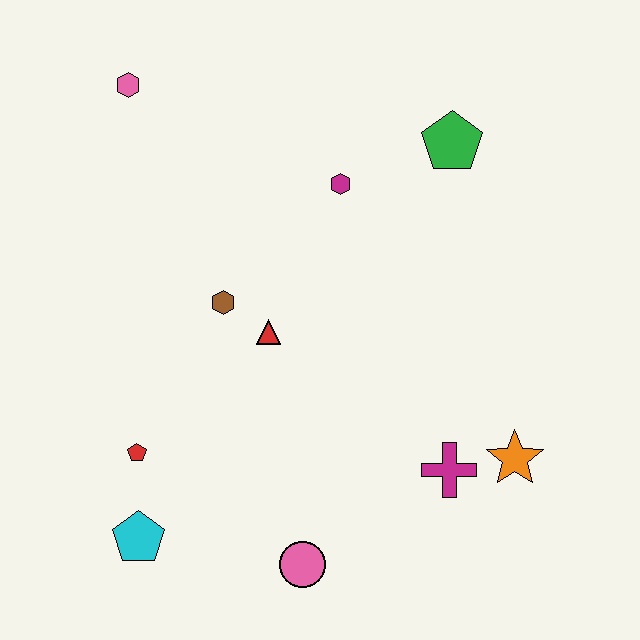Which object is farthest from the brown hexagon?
The orange star is farthest from the brown hexagon.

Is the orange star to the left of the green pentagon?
No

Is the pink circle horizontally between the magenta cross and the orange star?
No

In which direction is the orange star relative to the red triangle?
The orange star is to the right of the red triangle.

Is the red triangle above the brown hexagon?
No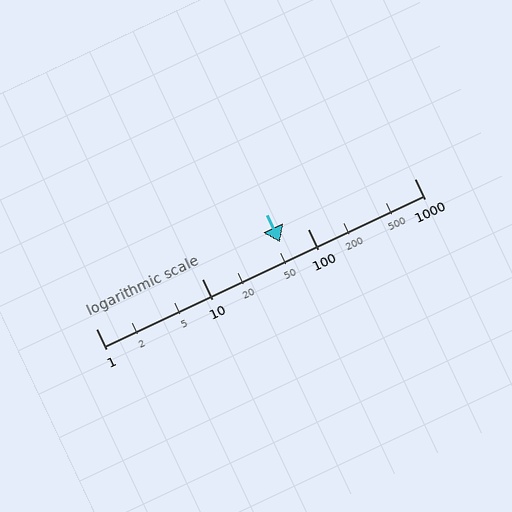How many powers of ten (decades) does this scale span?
The scale spans 3 decades, from 1 to 1000.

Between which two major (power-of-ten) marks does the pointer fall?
The pointer is between 10 and 100.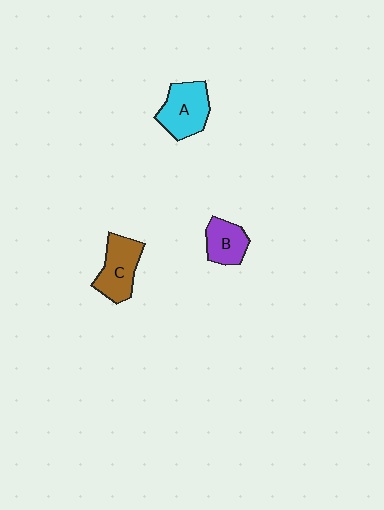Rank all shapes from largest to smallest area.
From largest to smallest: A (cyan), C (brown), B (purple).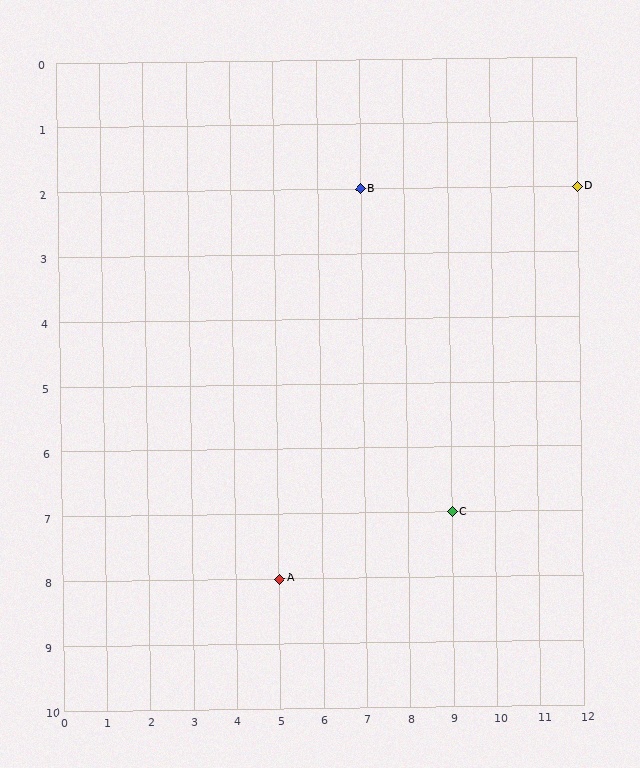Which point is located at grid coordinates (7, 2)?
Point B is at (7, 2).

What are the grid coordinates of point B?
Point B is at grid coordinates (7, 2).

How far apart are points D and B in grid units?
Points D and B are 5 columns apart.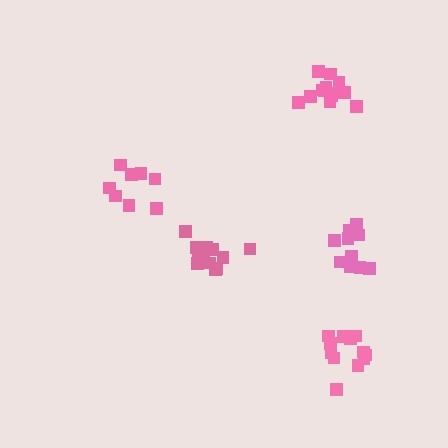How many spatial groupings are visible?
There are 5 spatial groupings.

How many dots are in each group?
Group 1: 14 dots, Group 2: 8 dots, Group 3: 11 dots, Group 4: 12 dots, Group 5: 12 dots (57 total).